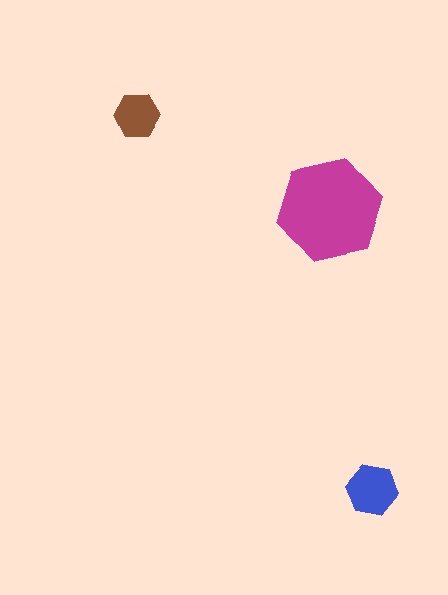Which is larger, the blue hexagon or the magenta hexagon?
The magenta one.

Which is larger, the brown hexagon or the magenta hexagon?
The magenta one.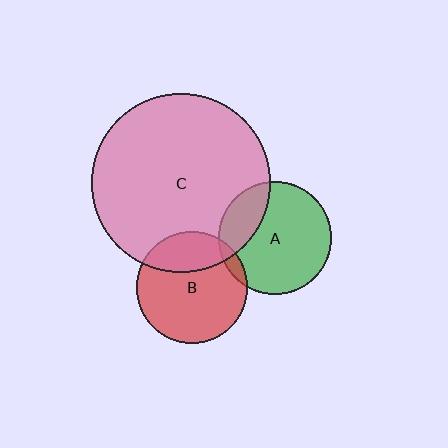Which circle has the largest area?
Circle C (pink).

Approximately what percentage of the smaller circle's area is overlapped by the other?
Approximately 25%.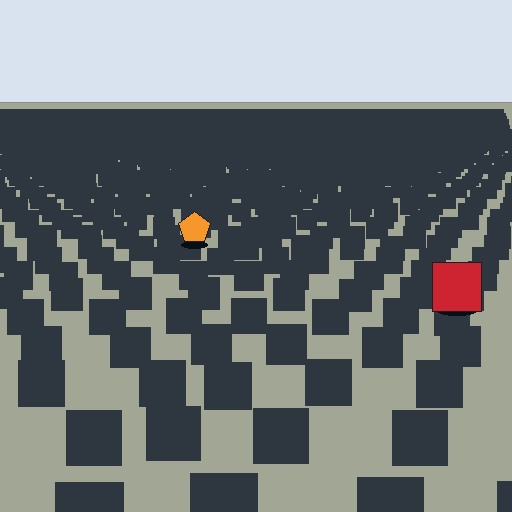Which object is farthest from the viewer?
The orange pentagon is farthest from the viewer. It appears smaller and the ground texture around it is denser.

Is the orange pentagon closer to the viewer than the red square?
No. The red square is closer — you can tell from the texture gradient: the ground texture is coarser near it.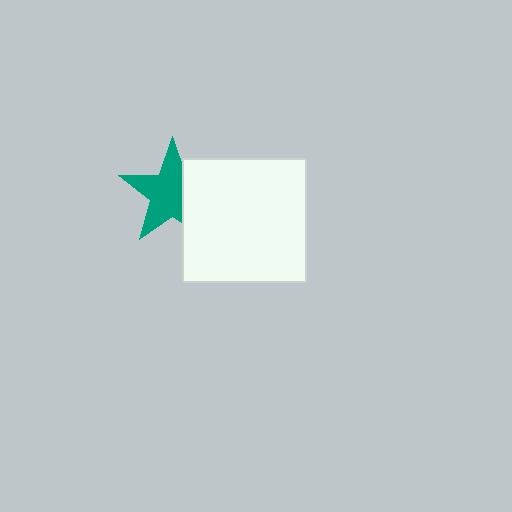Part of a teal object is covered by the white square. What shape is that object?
It is a star.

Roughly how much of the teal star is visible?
Most of it is visible (roughly 66%).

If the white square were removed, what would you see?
You would see the complete teal star.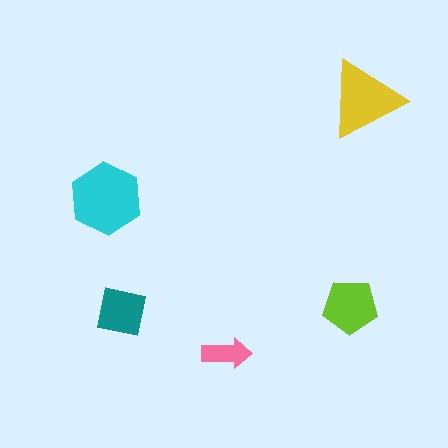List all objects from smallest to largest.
The pink arrow, the teal square, the lime pentagon, the yellow triangle, the cyan hexagon.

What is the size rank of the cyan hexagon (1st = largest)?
1st.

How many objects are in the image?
There are 5 objects in the image.